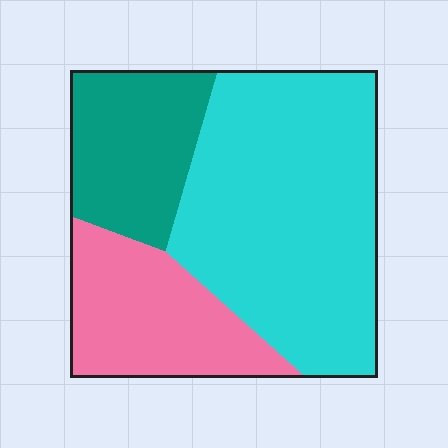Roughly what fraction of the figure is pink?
Pink covers roughly 25% of the figure.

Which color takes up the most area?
Cyan, at roughly 55%.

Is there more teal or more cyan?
Cyan.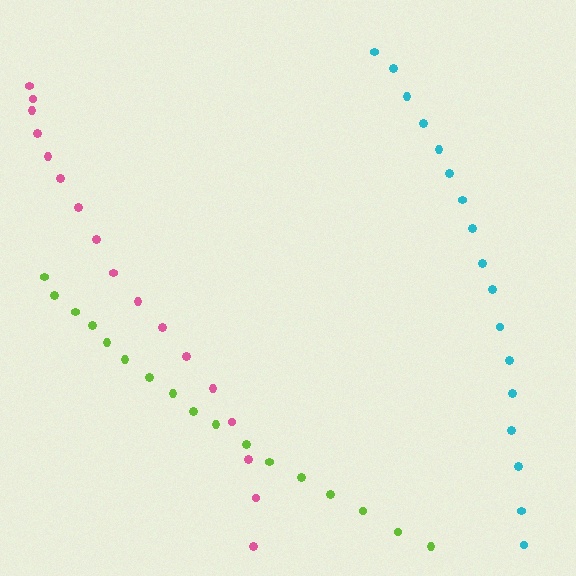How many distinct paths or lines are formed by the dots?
There are 3 distinct paths.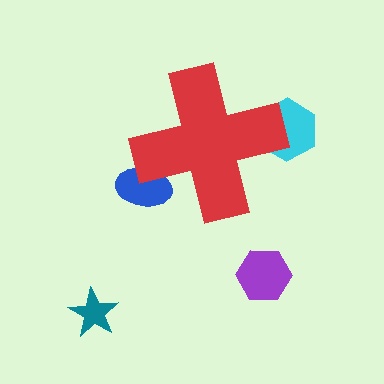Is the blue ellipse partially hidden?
Yes, the blue ellipse is partially hidden behind the red cross.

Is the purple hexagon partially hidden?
No, the purple hexagon is fully visible.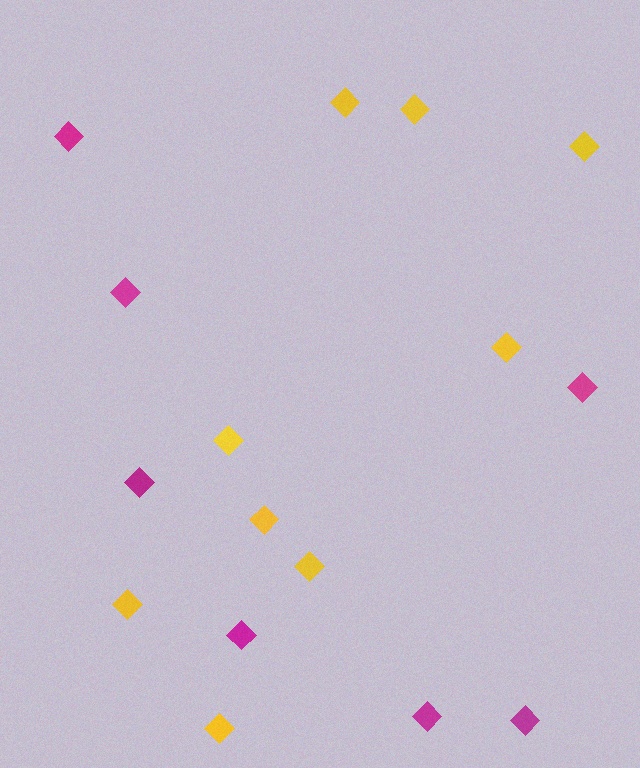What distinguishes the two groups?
There are 2 groups: one group of magenta diamonds (7) and one group of yellow diamonds (9).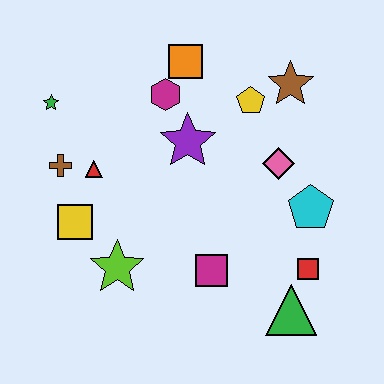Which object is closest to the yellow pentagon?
The brown star is closest to the yellow pentagon.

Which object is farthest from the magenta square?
The green star is farthest from the magenta square.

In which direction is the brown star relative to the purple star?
The brown star is to the right of the purple star.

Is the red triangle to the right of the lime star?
No